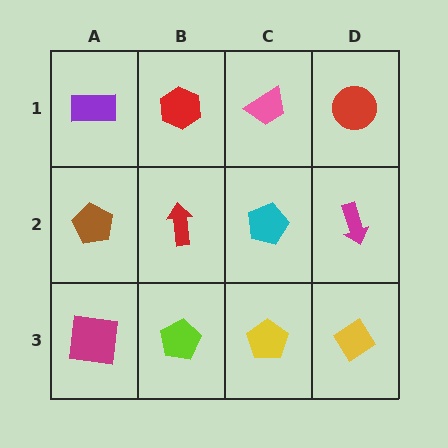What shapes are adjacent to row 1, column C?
A cyan pentagon (row 2, column C), a red hexagon (row 1, column B), a red circle (row 1, column D).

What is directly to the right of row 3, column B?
A yellow pentagon.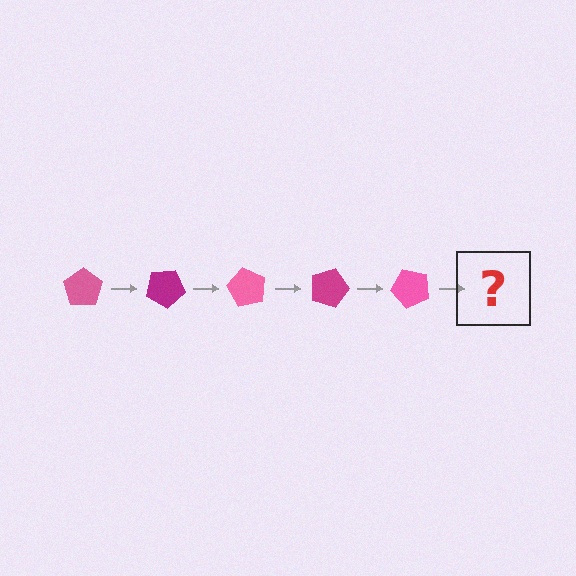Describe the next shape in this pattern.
It should be a magenta pentagon, rotated 150 degrees from the start.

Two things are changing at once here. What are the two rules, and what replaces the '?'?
The two rules are that it rotates 30 degrees each step and the color cycles through pink and magenta. The '?' should be a magenta pentagon, rotated 150 degrees from the start.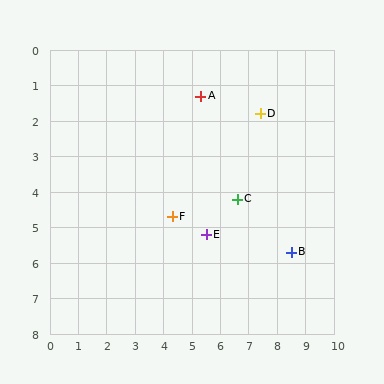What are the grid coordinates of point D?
Point D is at approximately (7.4, 1.8).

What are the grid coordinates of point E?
Point E is at approximately (5.5, 5.2).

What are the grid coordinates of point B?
Point B is at approximately (8.5, 5.7).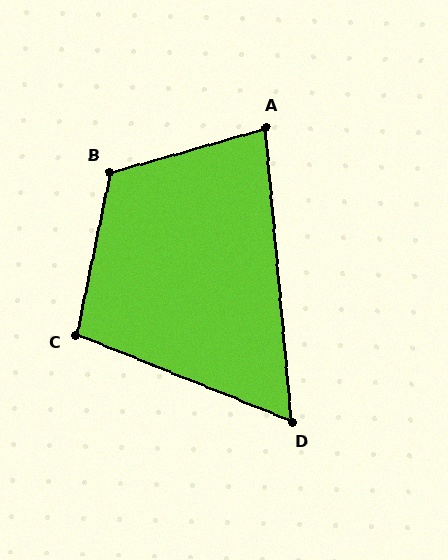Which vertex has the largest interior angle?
B, at approximately 117 degrees.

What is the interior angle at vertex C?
Approximately 101 degrees (obtuse).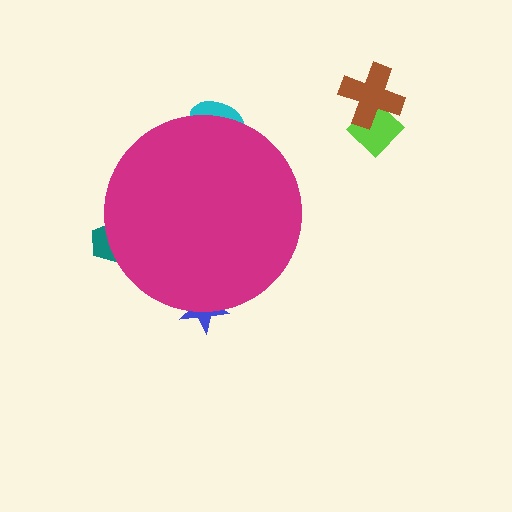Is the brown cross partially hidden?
No, the brown cross is fully visible.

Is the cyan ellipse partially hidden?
Yes, the cyan ellipse is partially hidden behind the magenta circle.